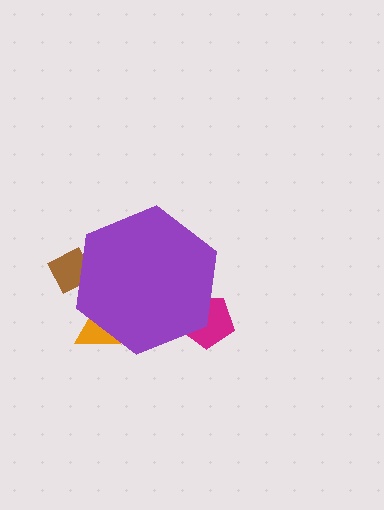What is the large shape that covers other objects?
A purple hexagon.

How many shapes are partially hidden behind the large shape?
3 shapes are partially hidden.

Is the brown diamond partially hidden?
Yes, the brown diamond is partially hidden behind the purple hexagon.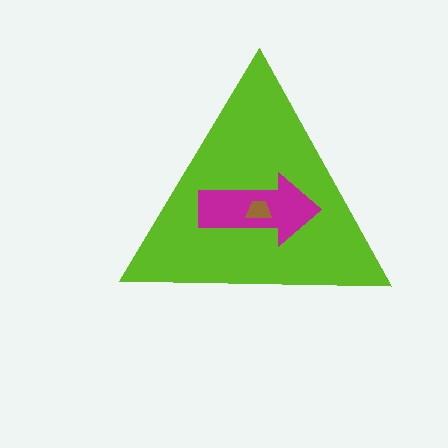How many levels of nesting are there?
3.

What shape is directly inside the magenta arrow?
The brown trapezoid.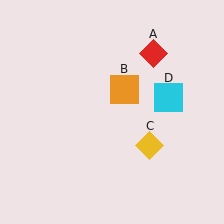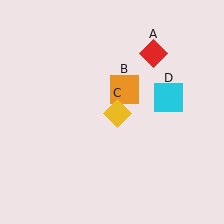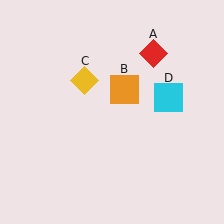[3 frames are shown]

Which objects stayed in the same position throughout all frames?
Red diamond (object A) and orange square (object B) and cyan square (object D) remained stationary.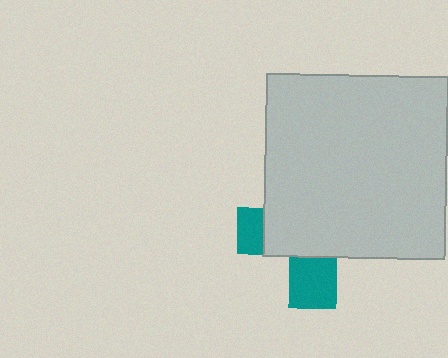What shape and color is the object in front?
The object in front is a light gray square.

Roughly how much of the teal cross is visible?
A small part of it is visible (roughly 30%).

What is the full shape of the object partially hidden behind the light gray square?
The partially hidden object is a teal cross.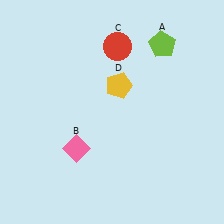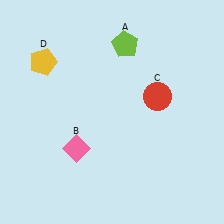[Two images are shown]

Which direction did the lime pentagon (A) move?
The lime pentagon (A) moved left.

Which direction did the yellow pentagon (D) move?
The yellow pentagon (D) moved left.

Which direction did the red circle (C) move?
The red circle (C) moved down.